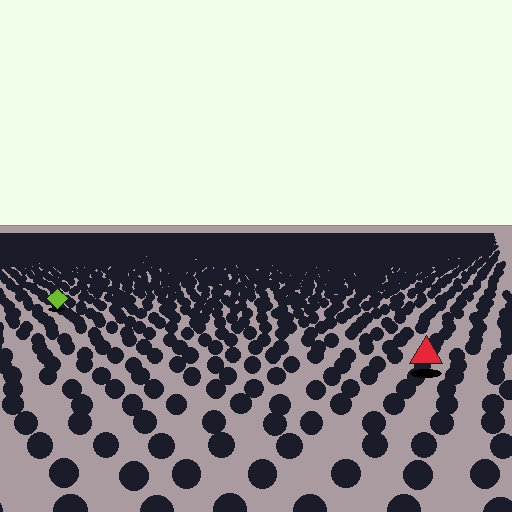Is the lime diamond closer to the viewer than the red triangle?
No. The red triangle is closer — you can tell from the texture gradient: the ground texture is coarser near it.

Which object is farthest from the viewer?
The lime diamond is farthest from the viewer. It appears smaller and the ground texture around it is denser.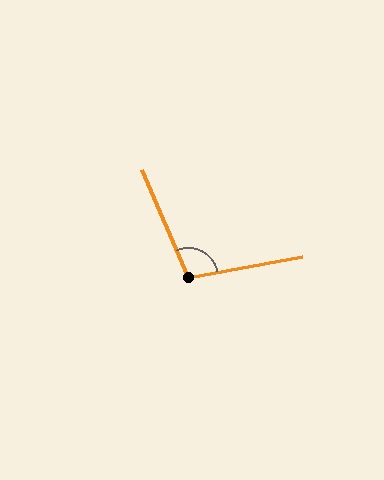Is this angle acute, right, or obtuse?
It is obtuse.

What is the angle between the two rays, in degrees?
Approximately 103 degrees.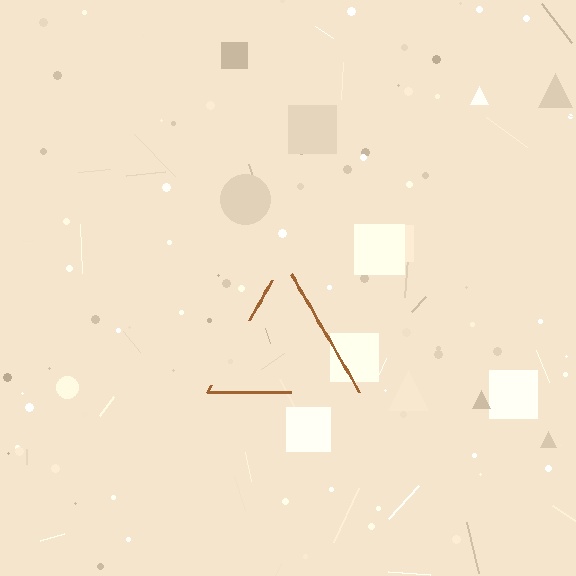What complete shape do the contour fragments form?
The contour fragments form a triangle.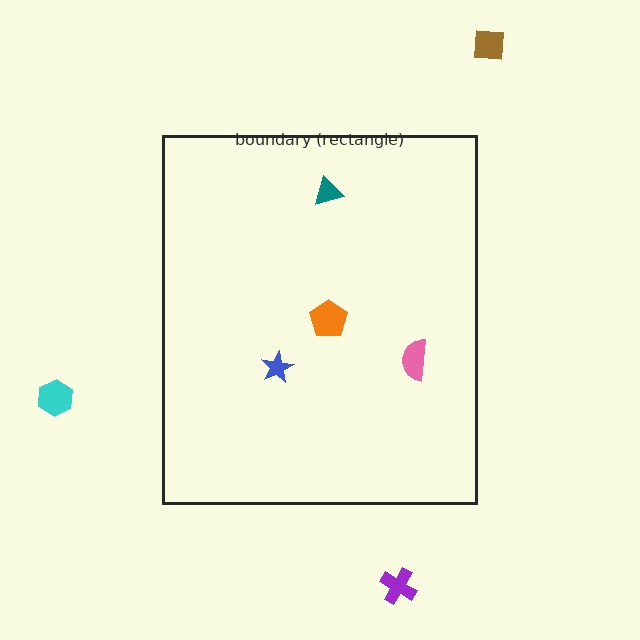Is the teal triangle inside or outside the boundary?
Inside.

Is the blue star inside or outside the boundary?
Inside.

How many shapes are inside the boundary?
4 inside, 3 outside.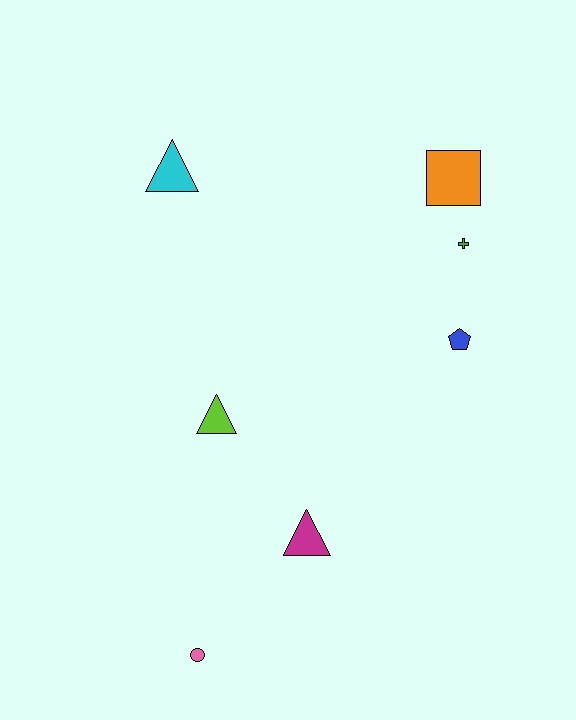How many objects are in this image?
There are 7 objects.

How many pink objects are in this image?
There is 1 pink object.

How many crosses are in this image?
There is 1 cross.